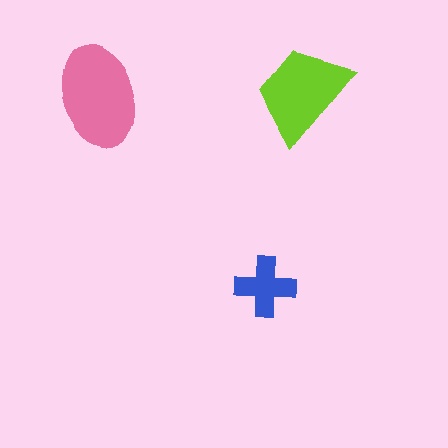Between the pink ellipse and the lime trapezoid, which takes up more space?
The pink ellipse.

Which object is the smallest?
The blue cross.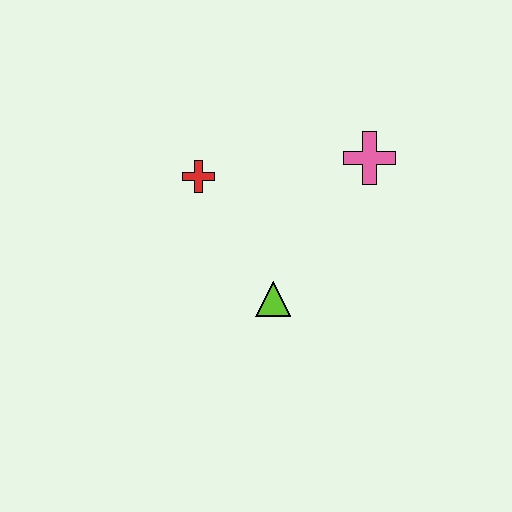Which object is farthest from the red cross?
The pink cross is farthest from the red cross.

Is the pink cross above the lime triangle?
Yes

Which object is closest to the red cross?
The lime triangle is closest to the red cross.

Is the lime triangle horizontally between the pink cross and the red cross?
Yes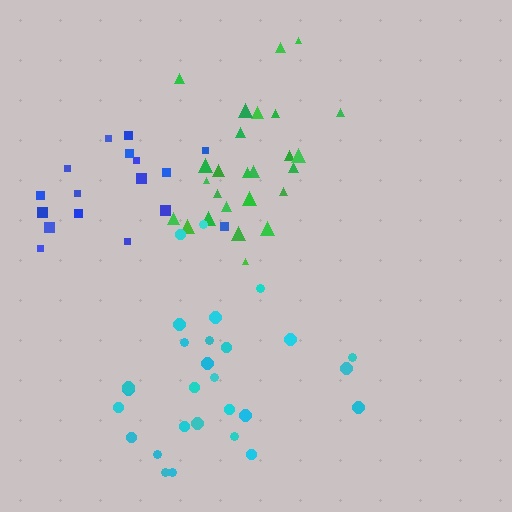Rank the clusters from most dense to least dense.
green, cyan, blue.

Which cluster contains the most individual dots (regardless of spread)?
Cyan (28).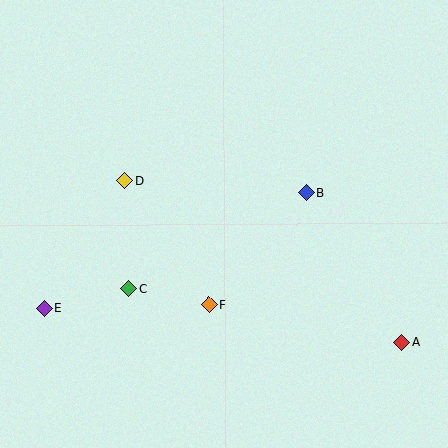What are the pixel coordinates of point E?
Point E is at (44, 308).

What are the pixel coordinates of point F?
Point F is at (209, 305).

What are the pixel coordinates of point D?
Point D is at (124, 181).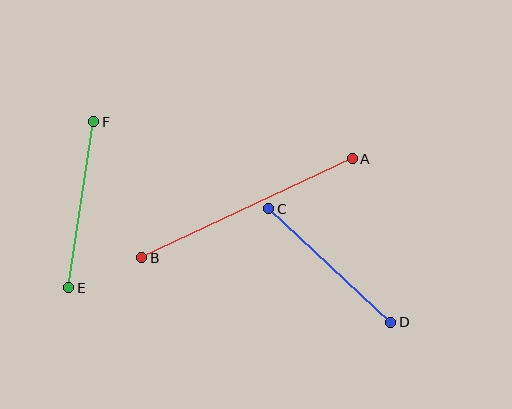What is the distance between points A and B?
The distance is approximately 233 pixels.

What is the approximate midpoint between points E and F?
The midpoint is at approximately (81, 205) pixels.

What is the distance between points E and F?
The distance is approximately 168 pixels.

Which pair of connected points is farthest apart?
Points A and B are farthest apart.